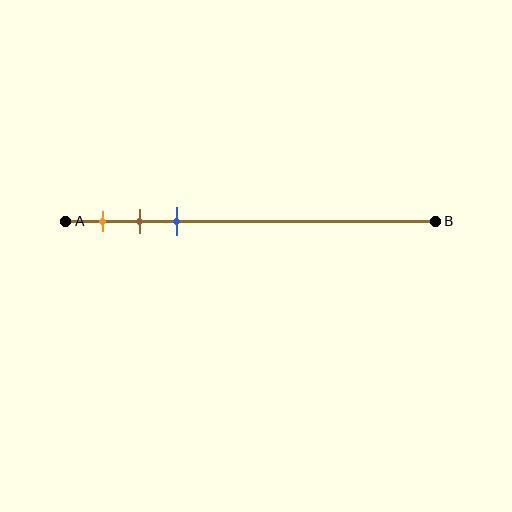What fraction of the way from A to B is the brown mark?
The brown mark is approximately 20% (0.2) of the way from A to B.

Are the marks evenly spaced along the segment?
Yes, the marks are approximately evenly spaced.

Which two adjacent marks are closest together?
The brown and blue marks are the closest adjacent pair.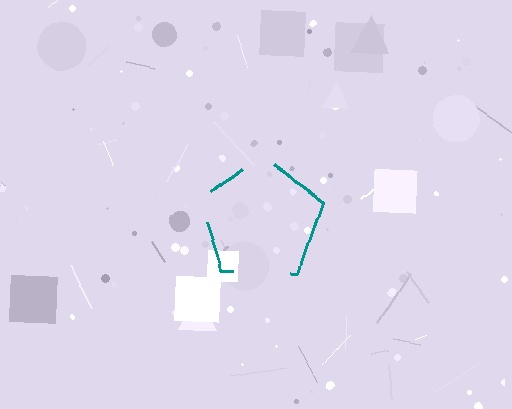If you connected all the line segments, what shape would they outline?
They would outline a pentagon.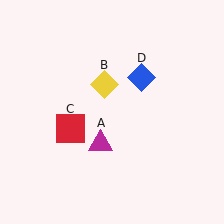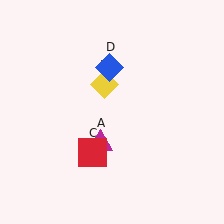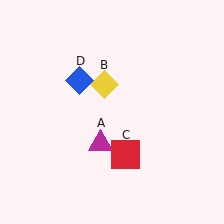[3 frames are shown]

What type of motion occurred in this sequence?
The red square (object C), blue diamond (object D) rotated counterclockwise around the center of the scene.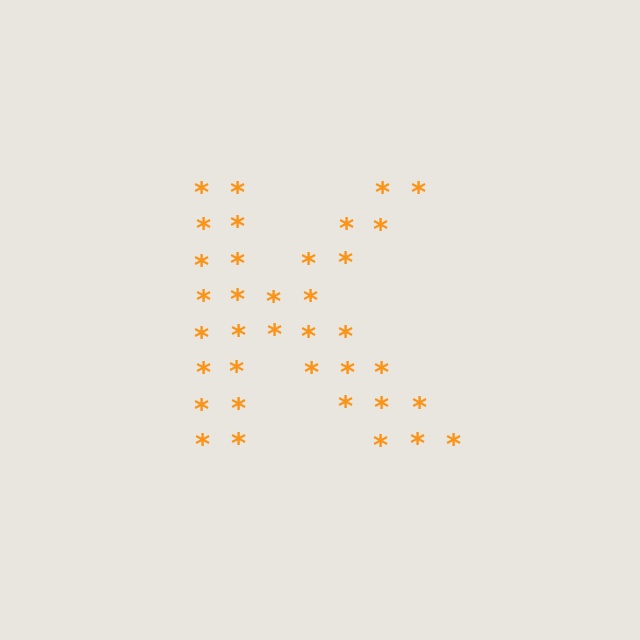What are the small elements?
The small elements are asterisks.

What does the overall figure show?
The overall figure shows the letter K.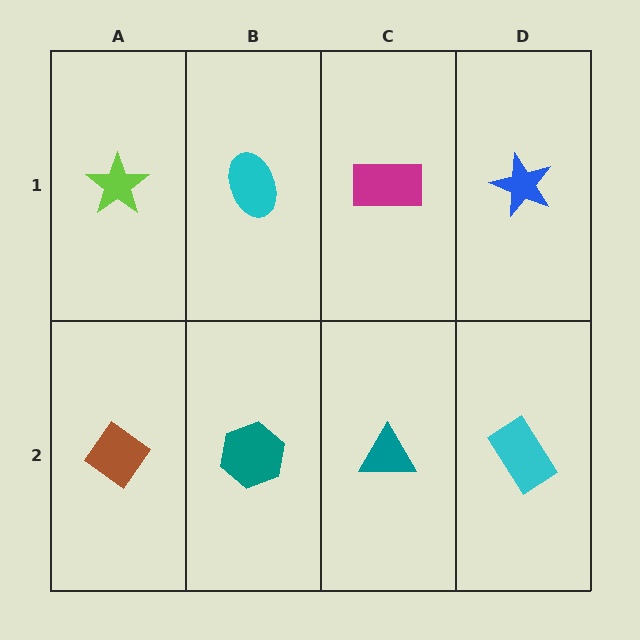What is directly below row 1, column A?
A brown diamond.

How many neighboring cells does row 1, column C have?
3.